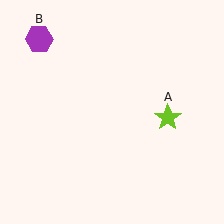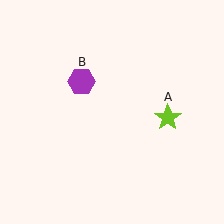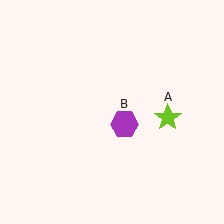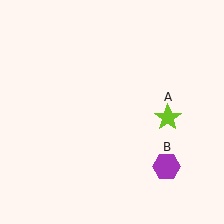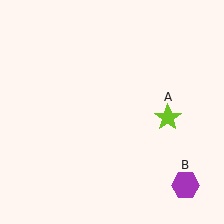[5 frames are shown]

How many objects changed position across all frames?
1 object changed position: purple hexagon (object B).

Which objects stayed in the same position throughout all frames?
Lime star (object A) remained stationary.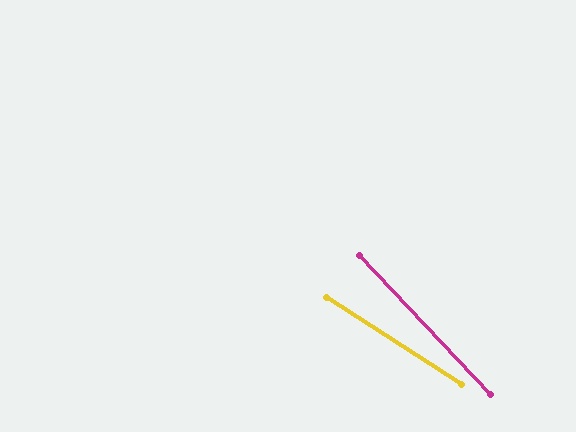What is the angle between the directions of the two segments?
Approximately 14 degrees.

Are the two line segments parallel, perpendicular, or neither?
Neither parallel nor perpendicular — they differ by about 14°.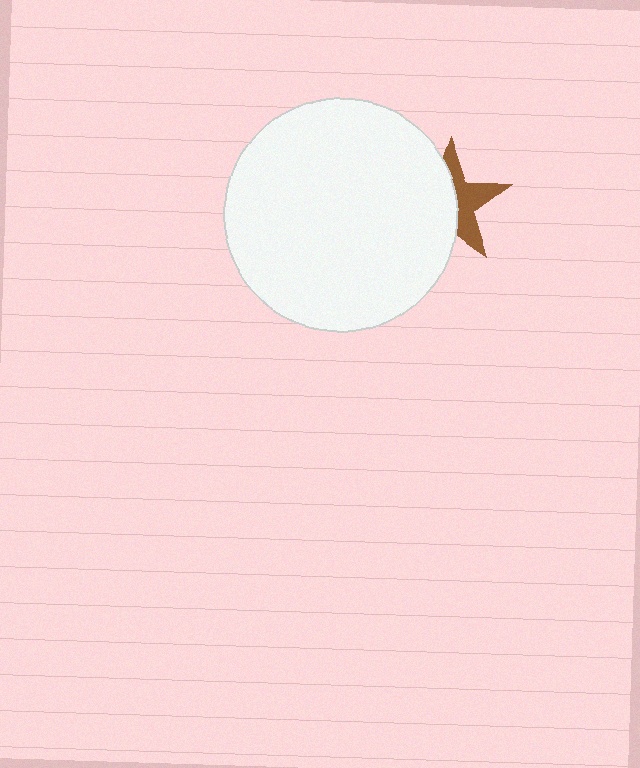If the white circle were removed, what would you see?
You would see the complete brown star.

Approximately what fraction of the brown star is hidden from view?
Roughly 56% of the brown star is hidden behind the white circle.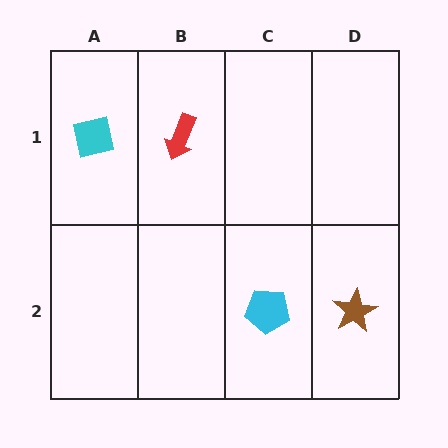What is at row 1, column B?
A red arrow.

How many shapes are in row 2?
2 shapes.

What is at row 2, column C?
A cyan pentagon.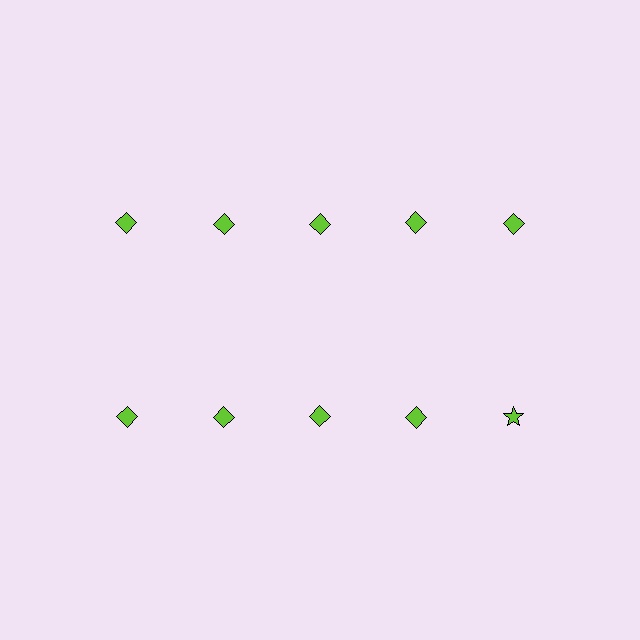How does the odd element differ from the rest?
It has a different shape: star instead of diamond.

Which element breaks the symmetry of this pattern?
The lime star in the second row, rightmost column breaks the symmetry. All other shapes are lime diamonds.